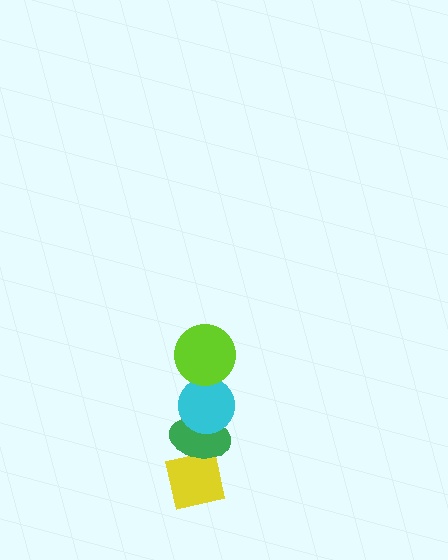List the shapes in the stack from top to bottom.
From top to bottom: the lime circle, the cyan circle, the green ellipse, the yellow square.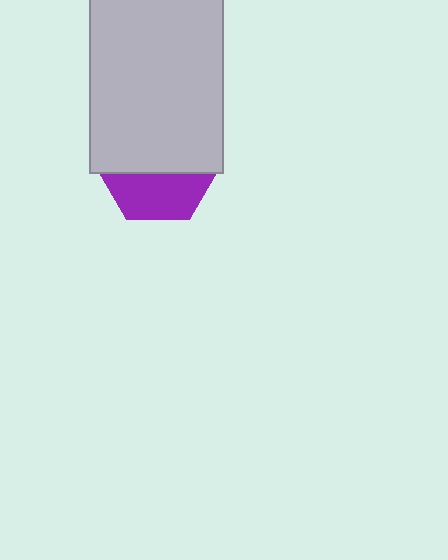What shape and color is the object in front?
The object in front is a light gray rectangle.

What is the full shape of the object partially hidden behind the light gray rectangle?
The partially hidden object is a purple hexagon.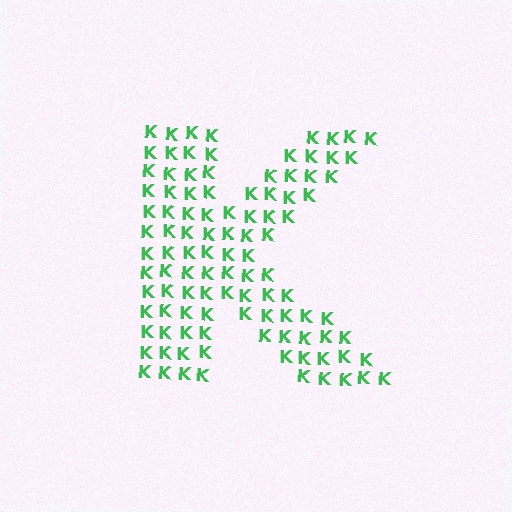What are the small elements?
The small elements are letter K's.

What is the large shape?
The large shape is the letter K.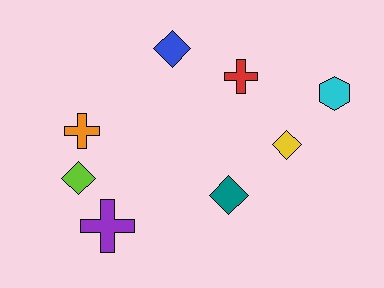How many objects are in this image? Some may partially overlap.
There are 8 objects.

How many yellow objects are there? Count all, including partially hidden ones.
There is 1 yellow object.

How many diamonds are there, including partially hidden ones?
There are 4 diamonds.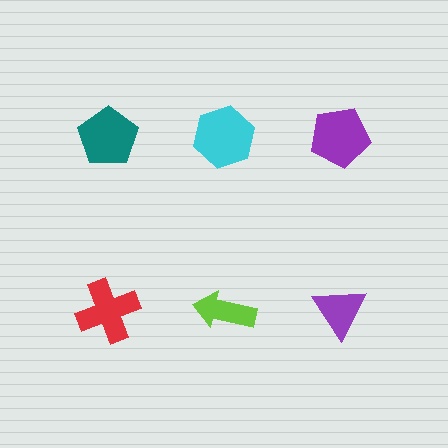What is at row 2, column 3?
A purple triangle.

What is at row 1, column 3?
A purple pentagon.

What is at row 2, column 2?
A lime arrow.